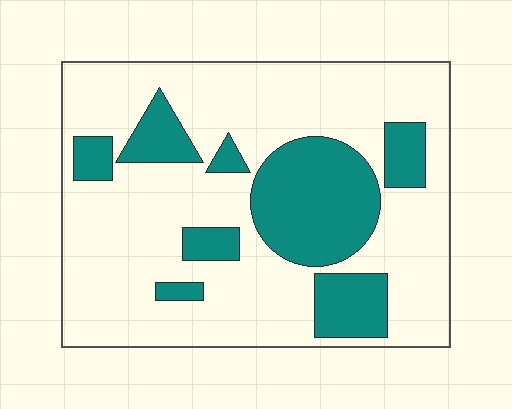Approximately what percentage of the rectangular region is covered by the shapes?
Approximately 25%.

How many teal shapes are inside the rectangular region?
8.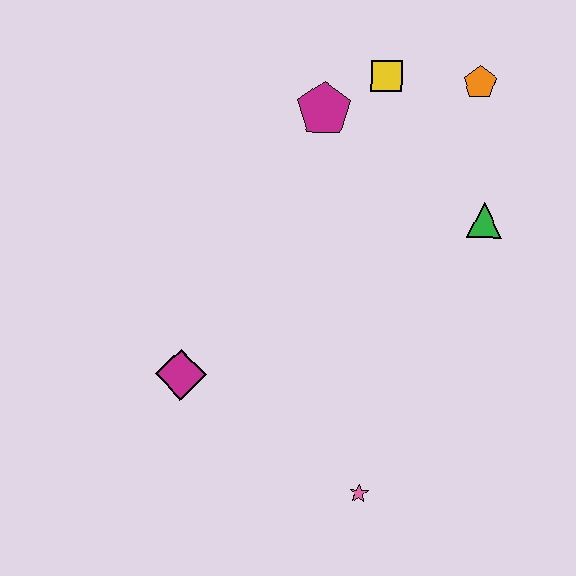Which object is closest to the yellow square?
The magenta pentagon is closest to the yellow square.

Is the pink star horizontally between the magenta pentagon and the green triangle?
Yes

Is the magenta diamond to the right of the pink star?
No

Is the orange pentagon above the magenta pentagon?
Yes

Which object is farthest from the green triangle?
The magenta diamond is farthest from the green triangle.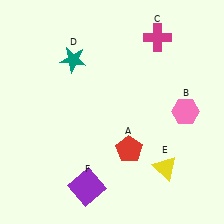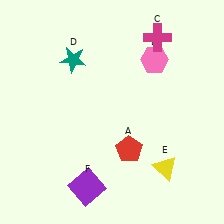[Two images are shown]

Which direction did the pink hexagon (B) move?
The pink hexagon (B) moved up.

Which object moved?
The pink hexagon (B) moved up.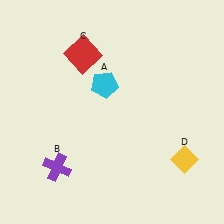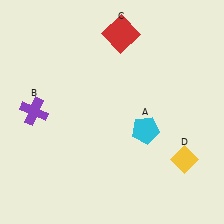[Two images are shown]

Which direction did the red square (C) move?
The red square (C) moved right.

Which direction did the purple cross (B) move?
The purple cross (B) moved up.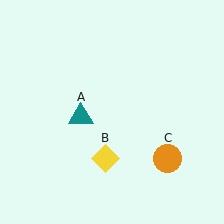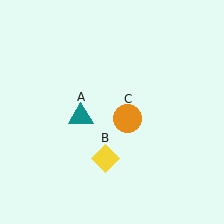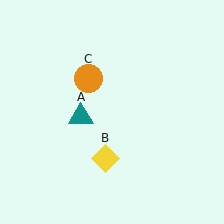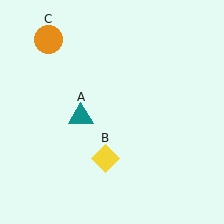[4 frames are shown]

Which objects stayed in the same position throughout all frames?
Teal triangle (object A) and yellow diamond (object B) remained stationary.